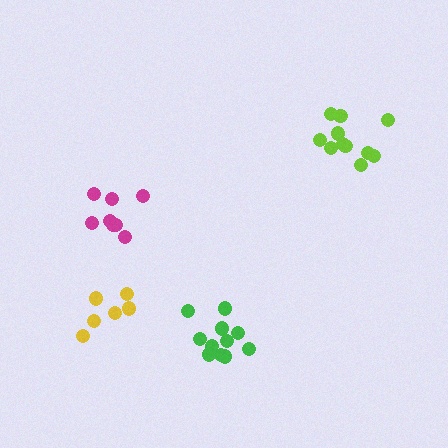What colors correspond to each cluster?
The clusters are colored: green, lime, yellow, magenta.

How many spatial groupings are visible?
There are 4 spatial groupings.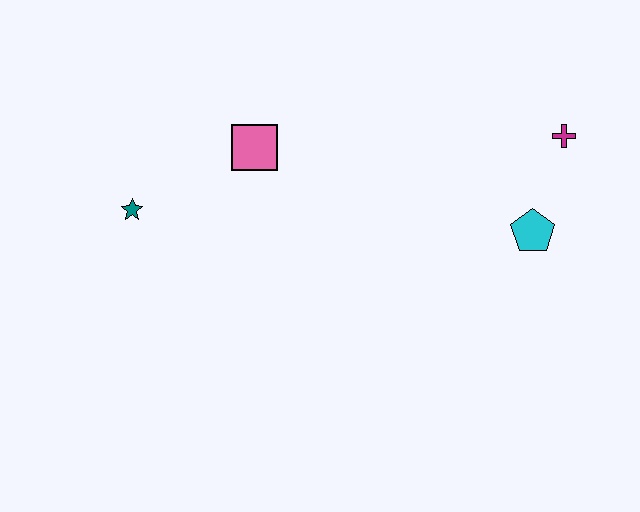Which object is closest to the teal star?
The pink square is closest to the teal star.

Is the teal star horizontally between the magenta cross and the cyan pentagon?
No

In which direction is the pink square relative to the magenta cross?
The pink square is to the left of the magenta cross.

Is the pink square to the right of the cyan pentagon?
No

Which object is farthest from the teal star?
The magenta cross is farthest from the teal star.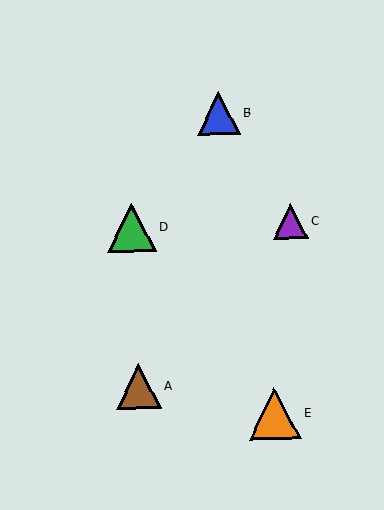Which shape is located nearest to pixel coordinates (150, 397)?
The brown triangle (labeled A) at (139, 386) is nearest to that location.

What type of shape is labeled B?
Shape B is a blue triangle.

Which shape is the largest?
The orange triangle (labeled E) is the largest.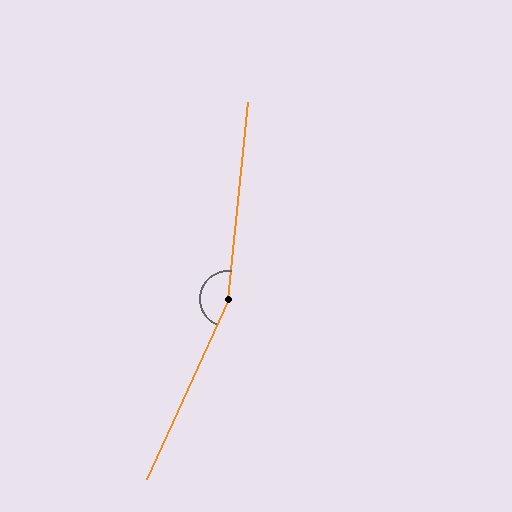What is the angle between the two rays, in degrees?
Approximately 161 degrees.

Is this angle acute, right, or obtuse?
It is obtuse.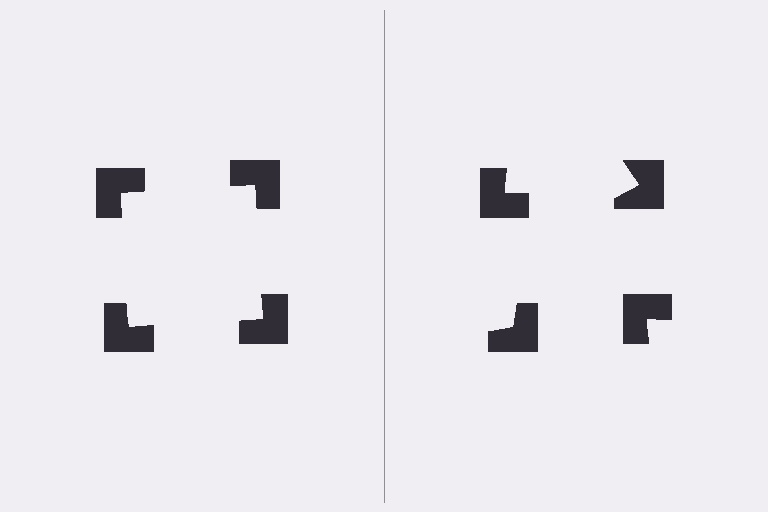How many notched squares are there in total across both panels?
8 — 4 on each side.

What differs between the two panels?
The notched squares are positioned identically on both sides; only the wedge orientations differ. On the left they align to a square; on the right they are misaligned.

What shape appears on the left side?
An illusory square.